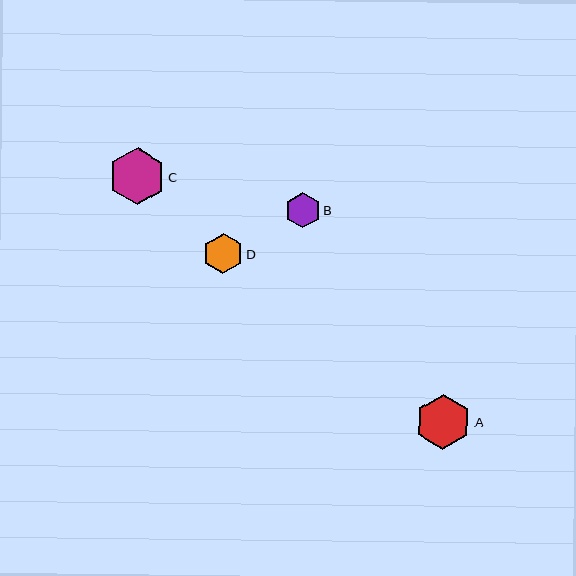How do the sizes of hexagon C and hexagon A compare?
Hexagon C and hexagon A are approximately the same size.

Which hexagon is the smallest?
Hexagon B is the smallest with a size of approximately 35 pixels.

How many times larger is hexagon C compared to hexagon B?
Hexagon C is approximately 1.6 times the size of hexagon B.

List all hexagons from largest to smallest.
From largest to smallest: C, A, D, B.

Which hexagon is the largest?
Hexagon C is the largest with a size of approximately 57 pixels.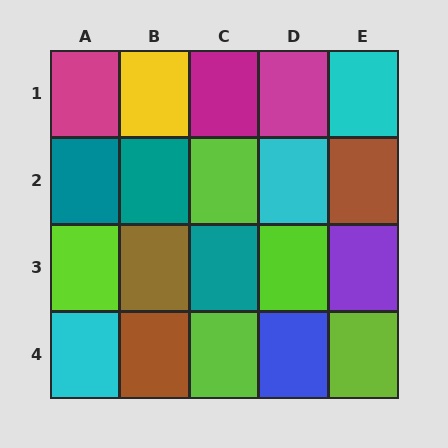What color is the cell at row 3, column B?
Brown.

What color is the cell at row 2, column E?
Brown.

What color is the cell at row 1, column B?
Yellow.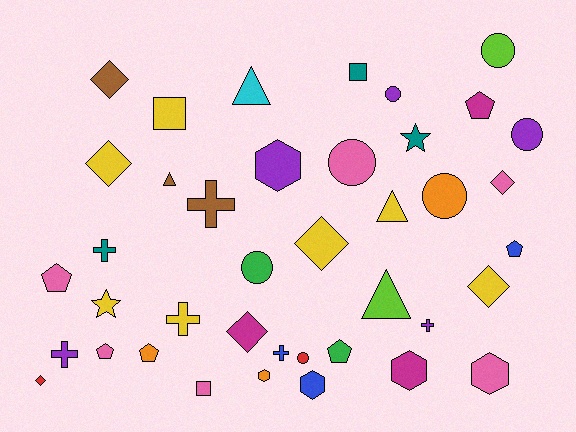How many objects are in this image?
There are 40 objects.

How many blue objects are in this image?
There are 3 blue objects.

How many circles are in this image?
There are 7 circles.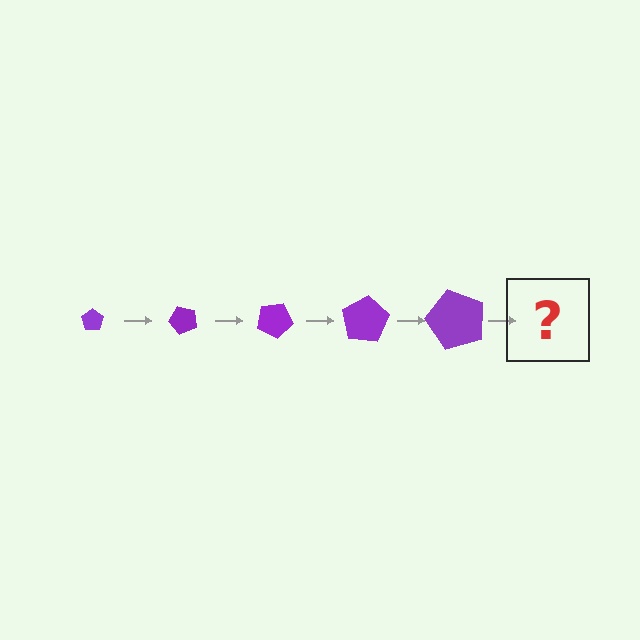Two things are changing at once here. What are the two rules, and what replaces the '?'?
The two rules are that the pentagon grows larger each step and it rotates 50 degrees each step. The '?' should be a pentagon, larger than the previous one and rotated 250 degrees from the start.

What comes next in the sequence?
The next element should be a pentagon, larger than the previous one and rotated 250 degrees from the start.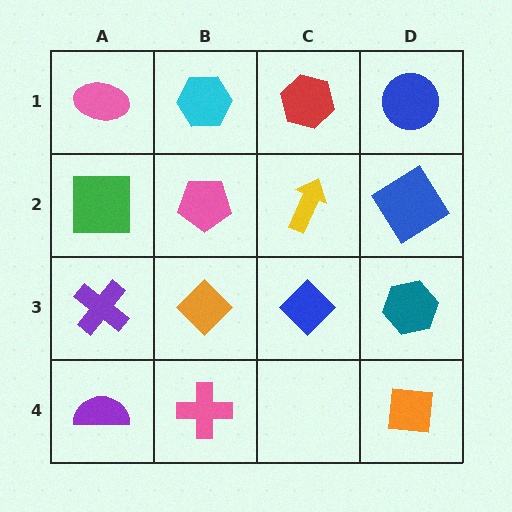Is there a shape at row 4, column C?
No, that cell is empty.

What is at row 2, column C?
A yellow arrow.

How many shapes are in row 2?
4 shapes.